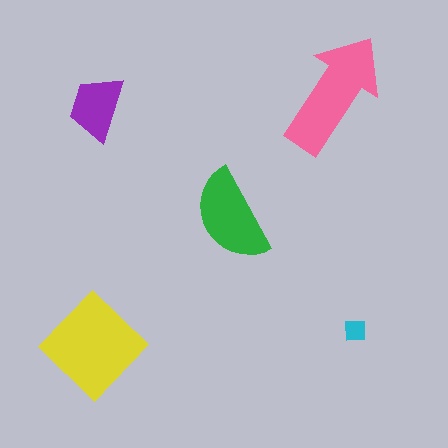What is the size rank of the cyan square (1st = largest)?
5th.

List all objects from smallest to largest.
The cyan square, the purple trapezoid, the green semicircle, the pink arrow, the yellow diamond.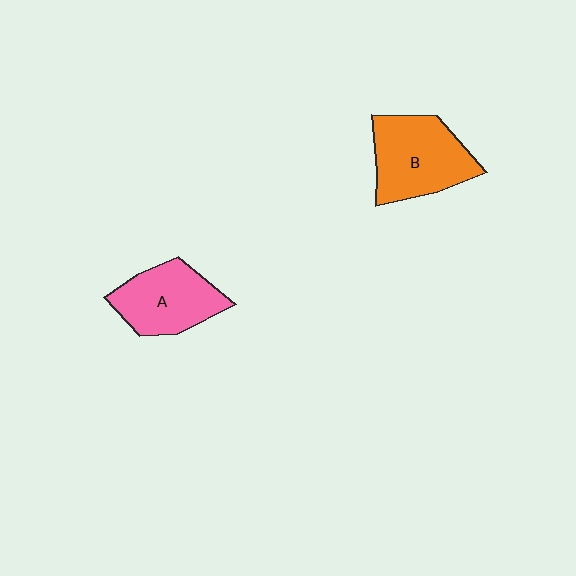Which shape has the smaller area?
Shape A (pink).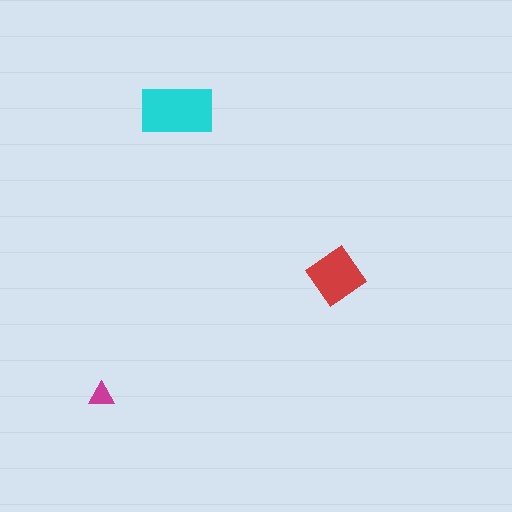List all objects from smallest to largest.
The magenta triangle, the red diamond, the cyan rectangle.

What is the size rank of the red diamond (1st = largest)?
2nd.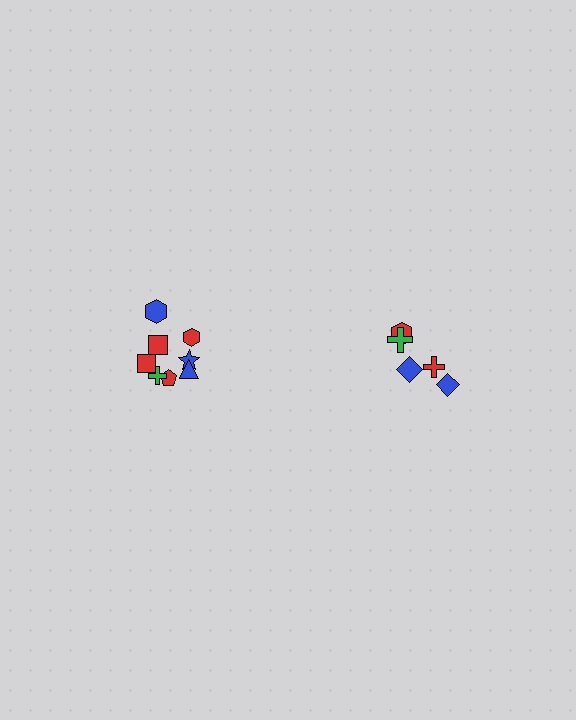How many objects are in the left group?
There are 8 objects.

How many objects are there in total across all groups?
There are 13 objects.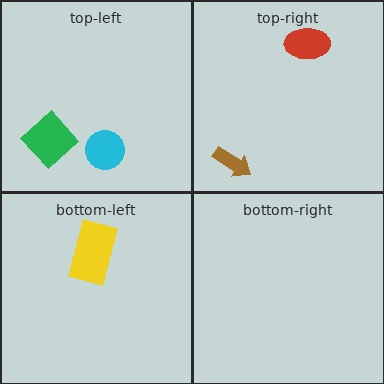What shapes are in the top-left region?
The green diamond, the cyan circle.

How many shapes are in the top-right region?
2.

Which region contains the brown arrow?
The top-right region.